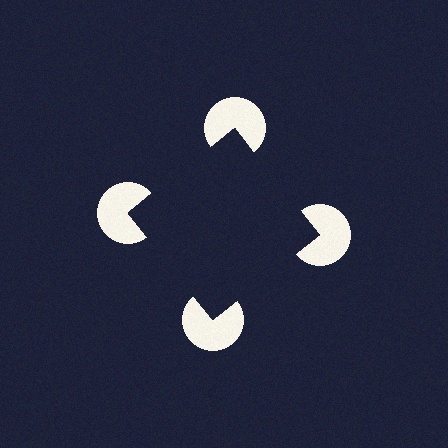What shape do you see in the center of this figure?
An illusory square — its edges are inferred from the aligned wedge cuts in the pac-man discs, not physically drawn.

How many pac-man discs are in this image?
There are 4 — one at each vertex of the illusory square.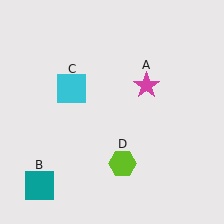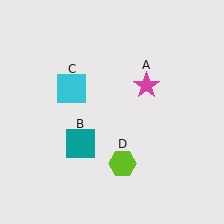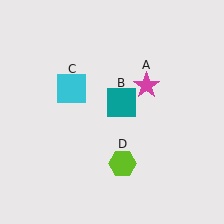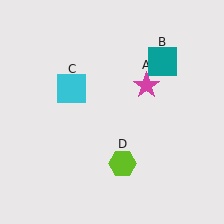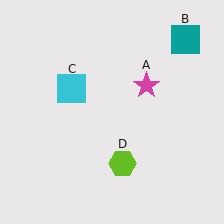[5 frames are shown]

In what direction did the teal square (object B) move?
The teal square (object B) moved up and to the right.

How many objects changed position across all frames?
1 object changed position: teal square (object B).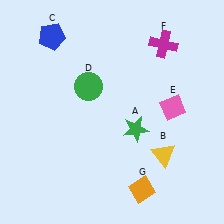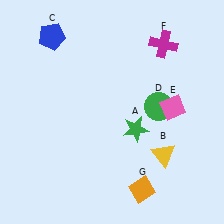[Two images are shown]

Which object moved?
The green circle (D) moved right.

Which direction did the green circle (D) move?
The green circle (D) moved right.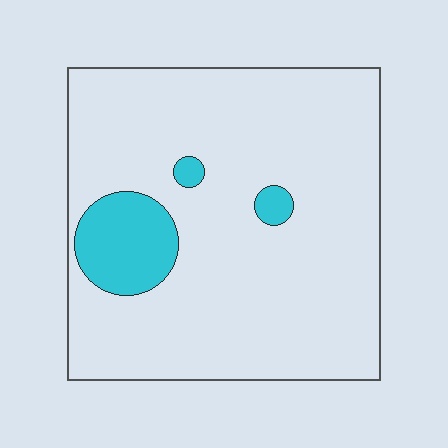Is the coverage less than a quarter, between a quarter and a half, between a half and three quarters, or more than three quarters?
Less than a quarter.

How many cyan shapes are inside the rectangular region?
3.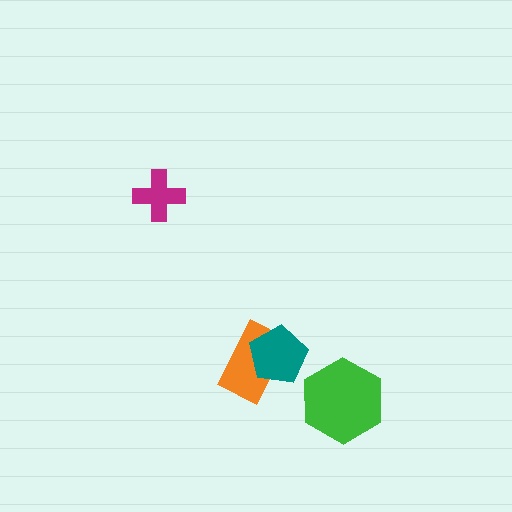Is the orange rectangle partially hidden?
Yes, it is partially covered by another shape.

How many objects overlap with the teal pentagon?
1 object overlaps with the teal pentagon.